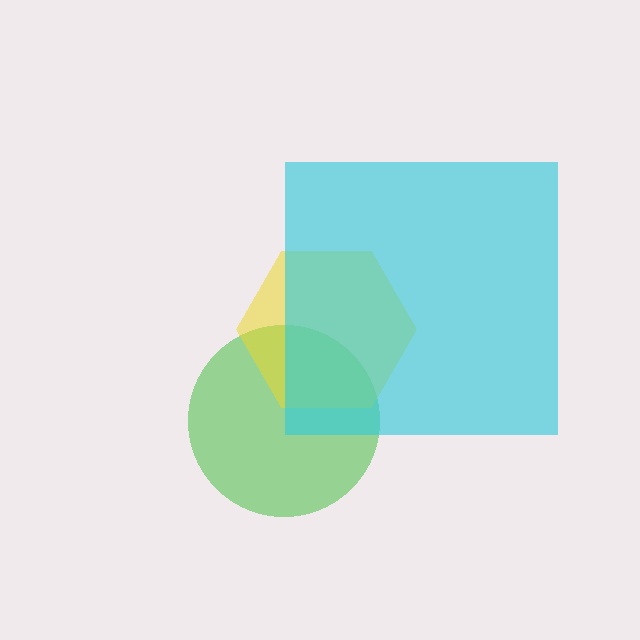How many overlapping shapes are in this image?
There are 3 overlapping shapes in the image.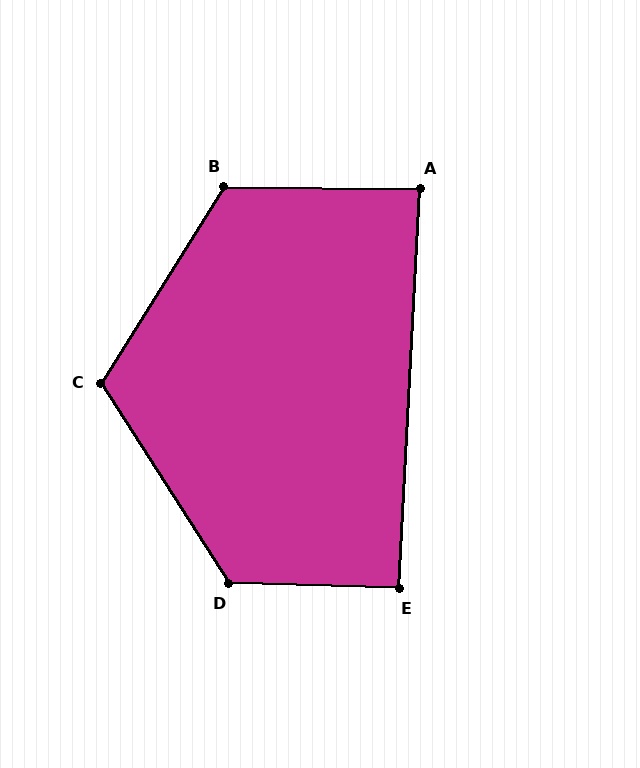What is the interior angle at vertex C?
Approximately 115 degrees (obtuse).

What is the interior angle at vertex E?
Approximately 91 degrees (approximately right).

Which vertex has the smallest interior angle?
A, at approximately 88 degrees.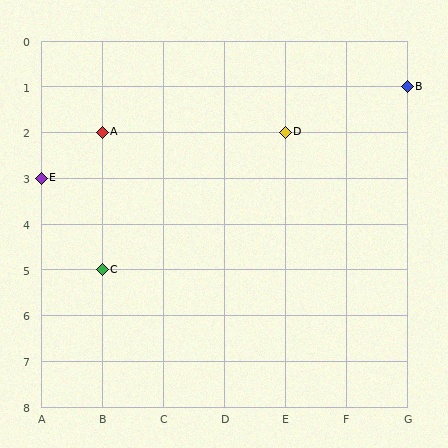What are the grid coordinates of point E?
Point E is at grid coordinates (A, 3).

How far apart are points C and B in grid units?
Points C and B are 5 columns and 4 rows apart (about 6.4 grid units diagonally).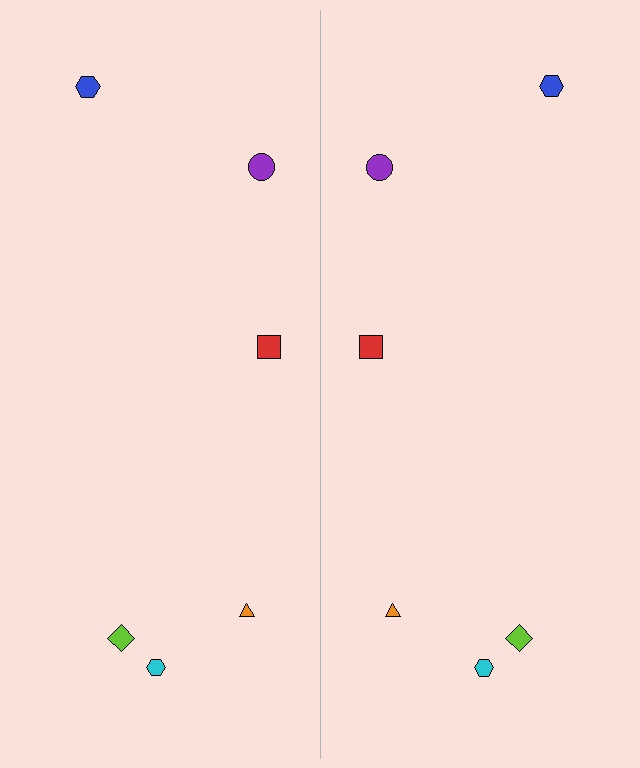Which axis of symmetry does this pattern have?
The pattern has a vertical axis of symmetry running through the center of the image.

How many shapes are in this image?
There are 12 shapes in this image.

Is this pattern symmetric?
Yes, this pattern has bilateral (reflection) symmetry.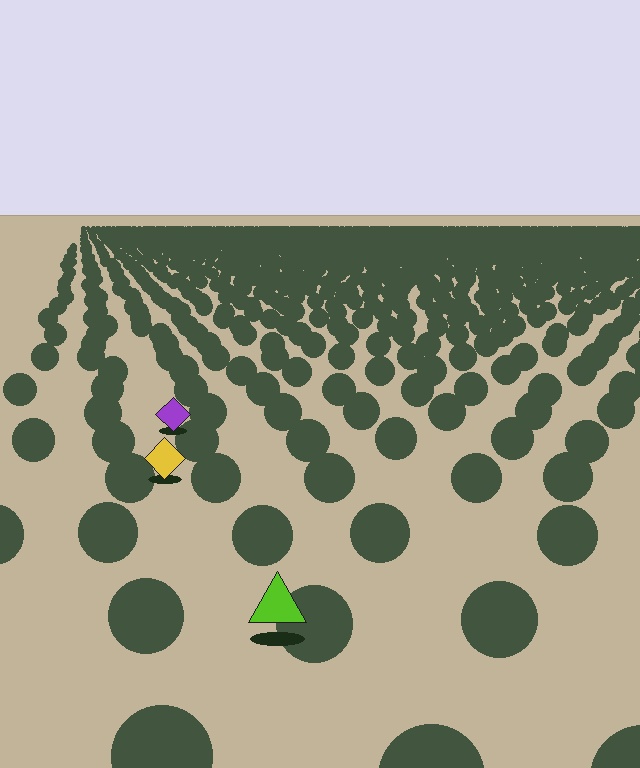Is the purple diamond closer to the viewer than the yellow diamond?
No. The yellow diamond is closer — you can tell from the texture gradient: the ground texture is coarser near it.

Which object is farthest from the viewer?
The purple diamond is farthest from the viewer. It appears smaller and the ground texture around it is denser.